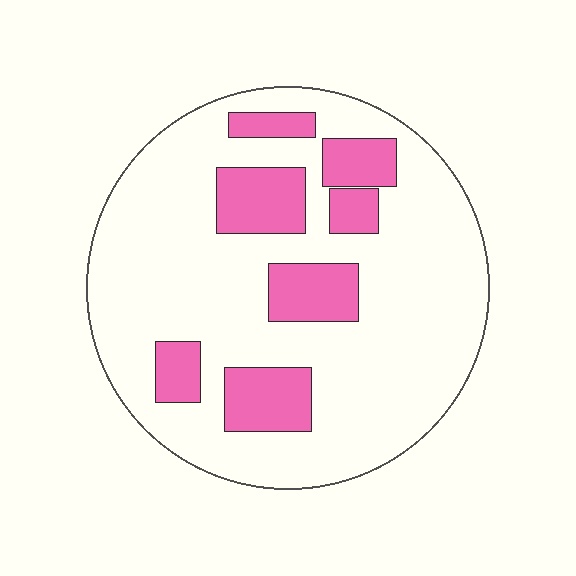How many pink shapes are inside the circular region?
7.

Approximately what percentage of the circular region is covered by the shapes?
Approximately 20%.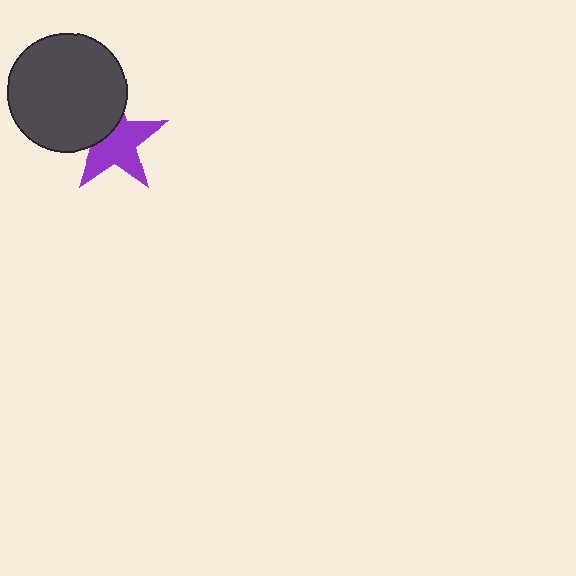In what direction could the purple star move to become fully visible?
The purple star could move toward the lower-right. That would shift it out from behind the dark gray circle entirely.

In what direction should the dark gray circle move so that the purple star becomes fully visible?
The dark gray circle should move toward the upper-left. That is the shortest direction to clear the overlap and leave the purple star fully visible.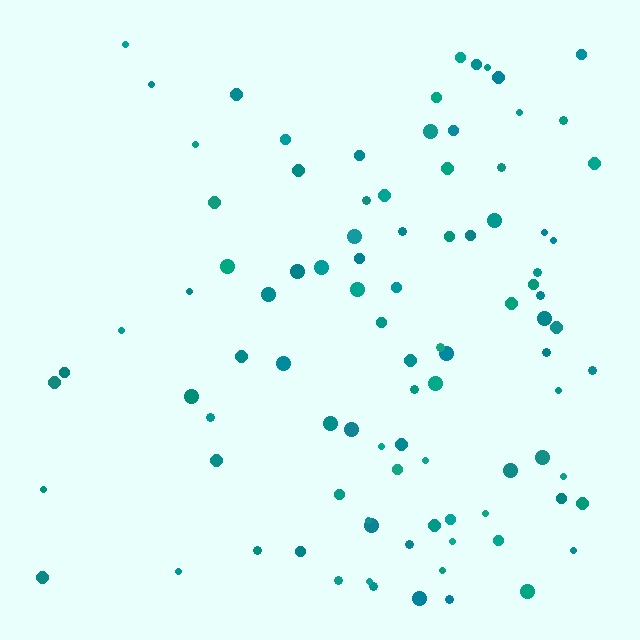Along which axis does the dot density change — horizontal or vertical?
Horizontal.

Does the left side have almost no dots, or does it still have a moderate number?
Still a moderate number, just noticeably fewer than the right.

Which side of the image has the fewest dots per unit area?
The left.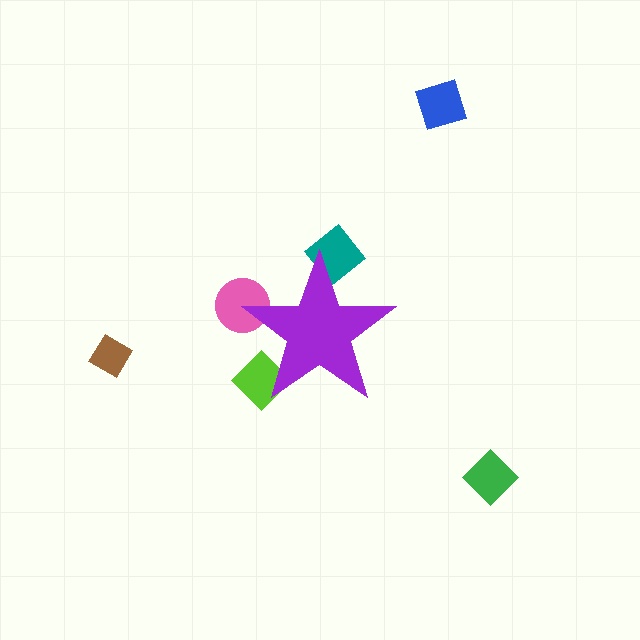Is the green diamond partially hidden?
No, the green diamond is fully visible.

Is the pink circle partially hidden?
Yes, the pink circle is partially hidden behind the purple star.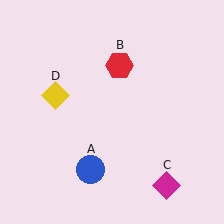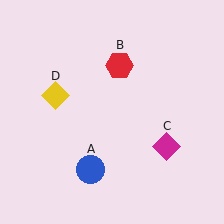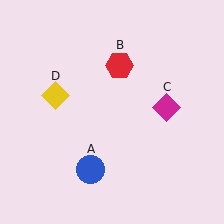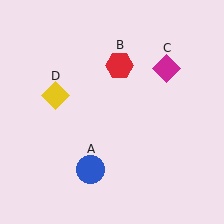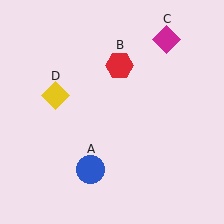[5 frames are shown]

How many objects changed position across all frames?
1 object changed position: magenta diamond (object C).